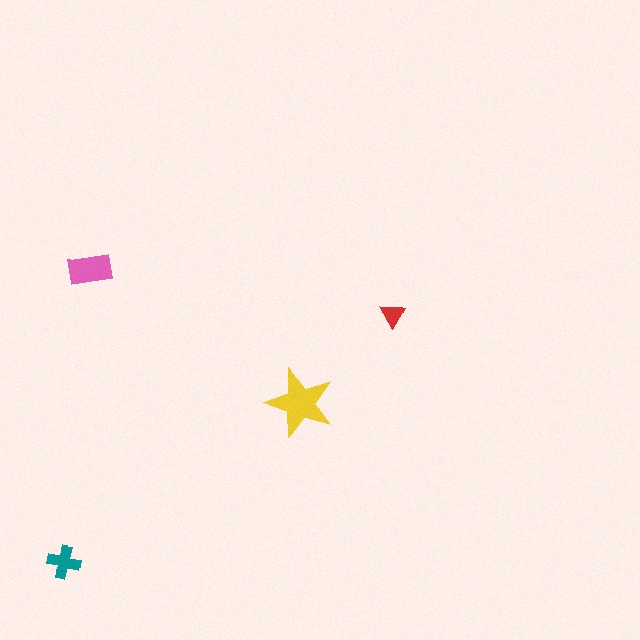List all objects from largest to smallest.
The yellow star, the pink rectangle, the teal cross, the red triangle.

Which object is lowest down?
The teal cross is bottommost.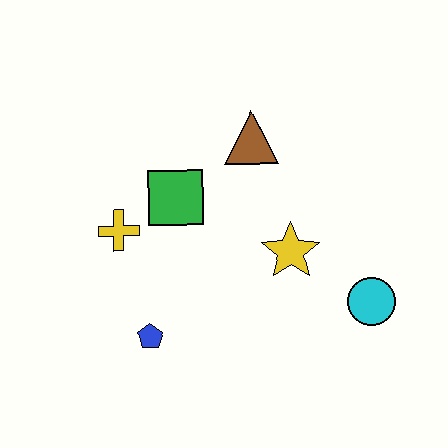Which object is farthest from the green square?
The cyan circle is farthest from the green square.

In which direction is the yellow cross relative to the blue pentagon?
The yellow cross is above the blue pentagon.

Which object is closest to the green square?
The yellow cross is closest to the green square.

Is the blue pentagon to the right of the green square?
No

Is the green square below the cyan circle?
No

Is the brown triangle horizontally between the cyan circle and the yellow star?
No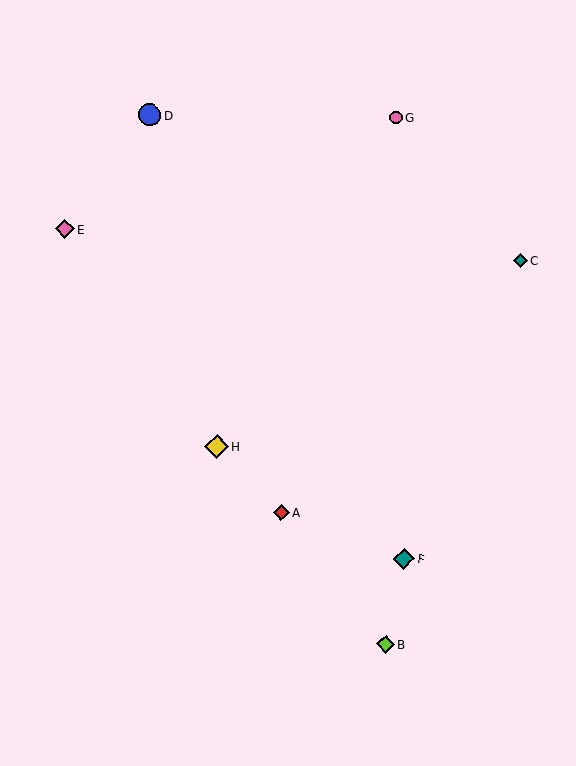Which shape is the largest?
The yellow diamond (labeled H) is the largest.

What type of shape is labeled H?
Shape H is a yellow diamond.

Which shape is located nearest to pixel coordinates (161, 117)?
The blue circle (labeled D) at (149, 115) is nearest to that location.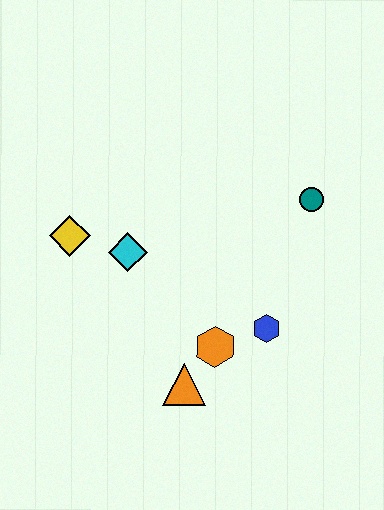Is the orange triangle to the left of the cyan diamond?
No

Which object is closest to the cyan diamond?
The yellow diamond is closest to the cyan diamond.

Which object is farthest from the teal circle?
The yellow diamond is farthest from the teal circle.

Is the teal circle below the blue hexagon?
No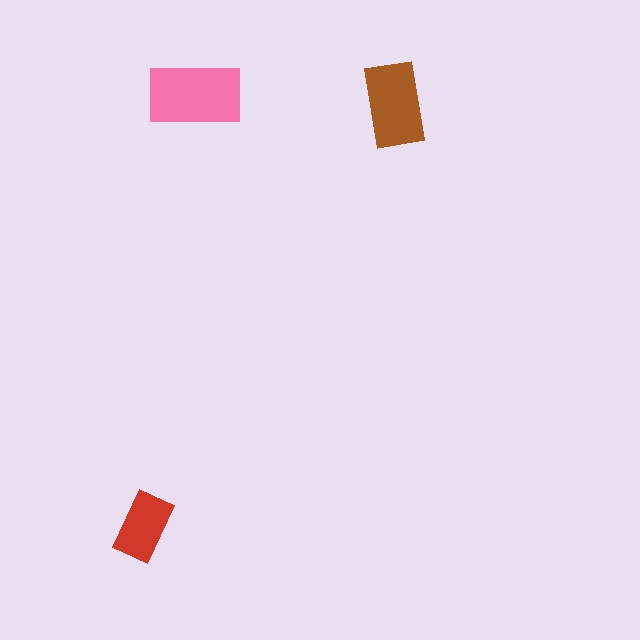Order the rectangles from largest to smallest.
the pink one, the brown one, the red one.